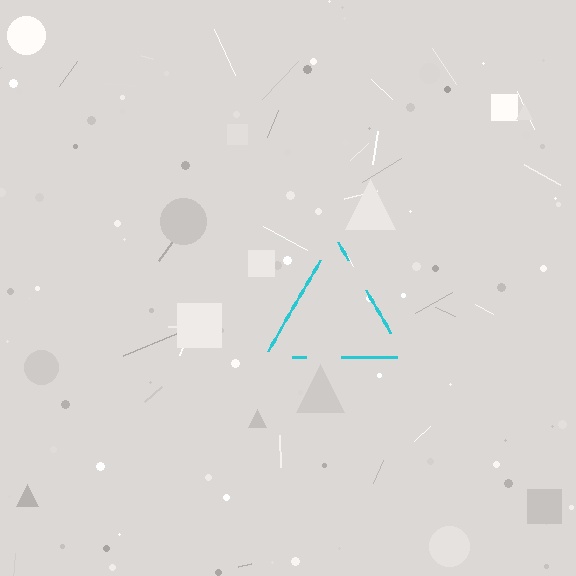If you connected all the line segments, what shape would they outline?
They would outline a triangle.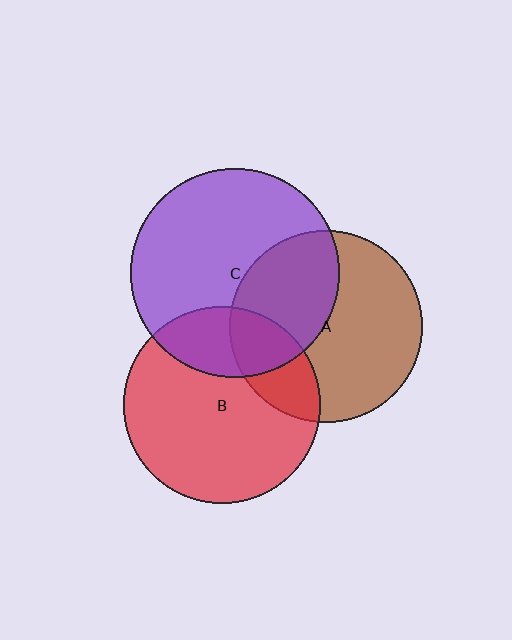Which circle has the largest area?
Circle C (purple).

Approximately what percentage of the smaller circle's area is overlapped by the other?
Approximately 20%.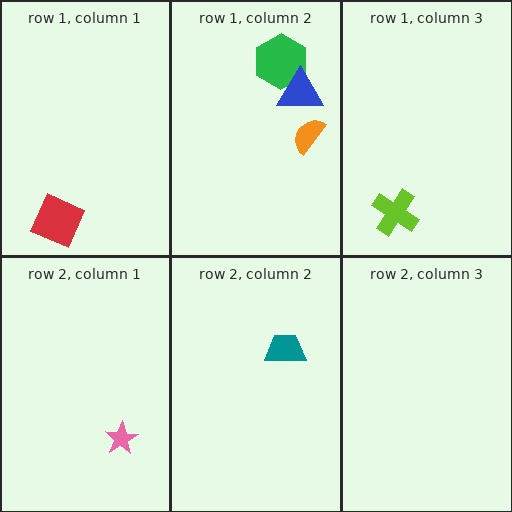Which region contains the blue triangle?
The row 1, column 2 region.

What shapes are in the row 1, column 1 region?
The red square.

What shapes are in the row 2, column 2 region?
The teal trapezoid.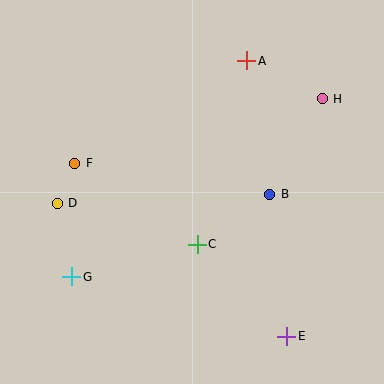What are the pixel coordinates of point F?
Point F is at (75, 163).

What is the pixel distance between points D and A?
The distance between D and A is 237 pixels.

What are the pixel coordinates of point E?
Point E is at (287, 336).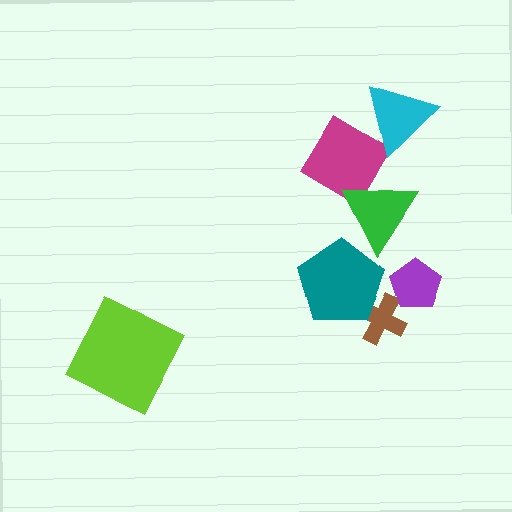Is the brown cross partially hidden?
Yes, it is partially covered by another shape.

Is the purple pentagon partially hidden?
No, no other shape covers it.